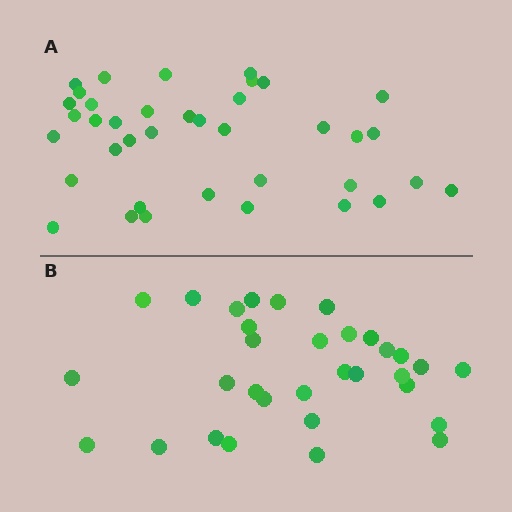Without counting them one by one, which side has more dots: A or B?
Region A (the top region) has more dots.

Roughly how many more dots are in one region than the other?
Region A has about 6 more dots than region B.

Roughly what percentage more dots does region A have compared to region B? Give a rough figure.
About 20% more.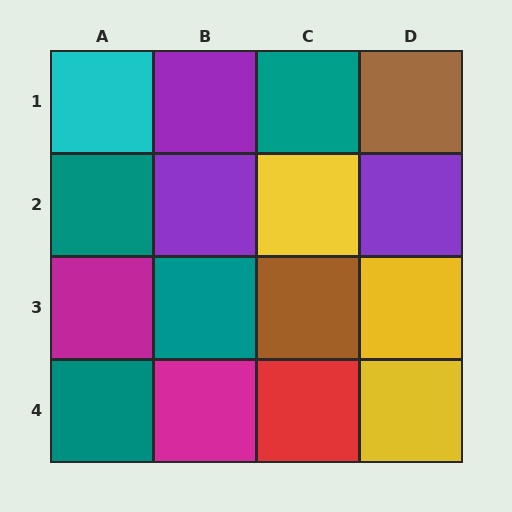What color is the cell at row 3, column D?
Yellow.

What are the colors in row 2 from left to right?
Teal, purple, yellow, purple.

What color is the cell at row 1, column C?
Teal.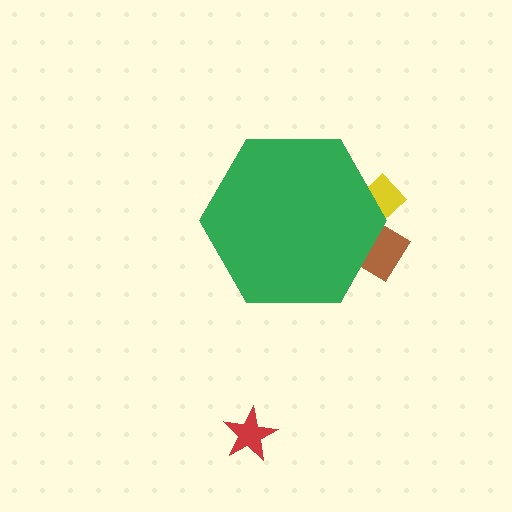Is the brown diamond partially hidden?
Yes, the brown diamond is partially hidden behind the green hexagon.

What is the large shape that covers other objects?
A green hexagon.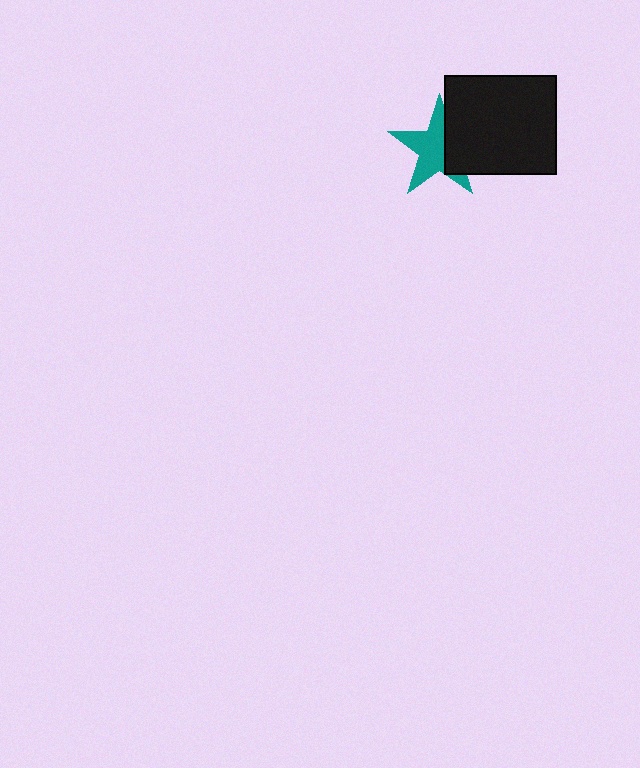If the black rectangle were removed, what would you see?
You would see the complete teal star.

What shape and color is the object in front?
The object in front is a black rectangle.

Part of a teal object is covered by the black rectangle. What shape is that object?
It is a star.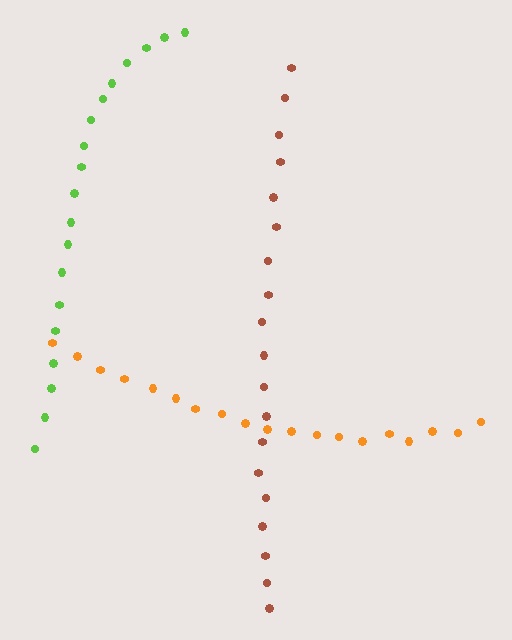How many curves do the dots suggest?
There are 3 distinct paths.